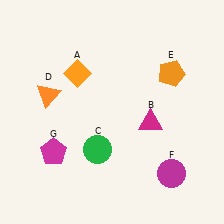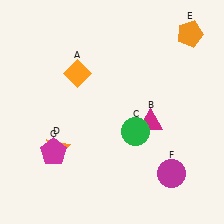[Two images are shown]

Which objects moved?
The objects that moved are: the green circle (C), the orange triangle (D), the orange pentagon (E).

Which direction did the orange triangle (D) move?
The orange triangle (D) moved down.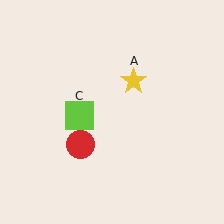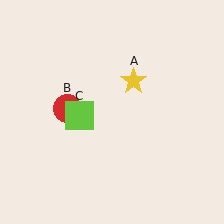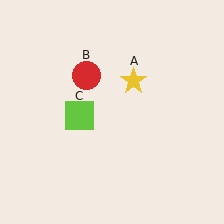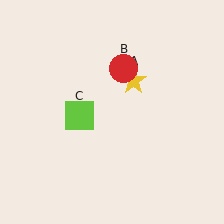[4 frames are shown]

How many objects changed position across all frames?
1 object changed position: red circle (object B).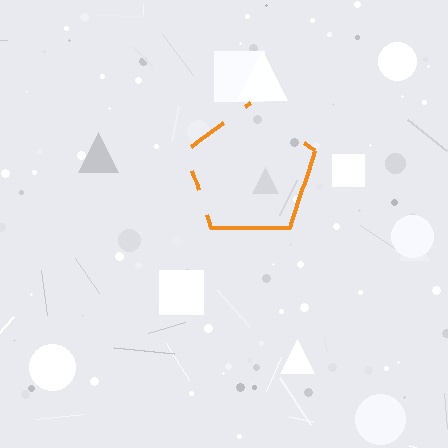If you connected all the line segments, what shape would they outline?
They would outline a pentagon.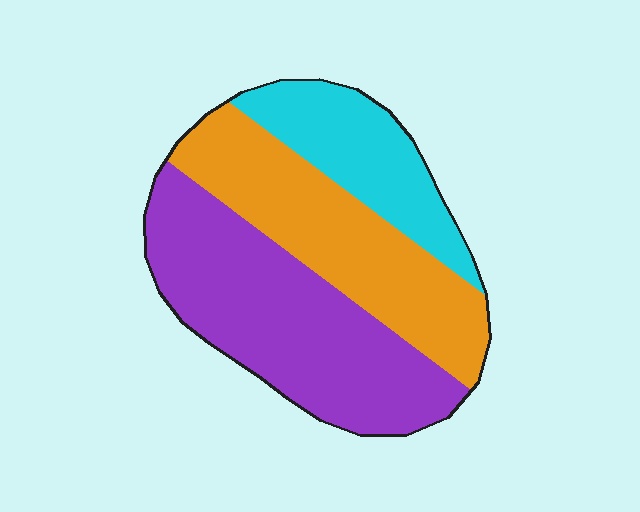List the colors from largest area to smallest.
From largest to smallest: purple, orange, cyan.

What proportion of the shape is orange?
Orange takes up about one third (1/3) of the shape.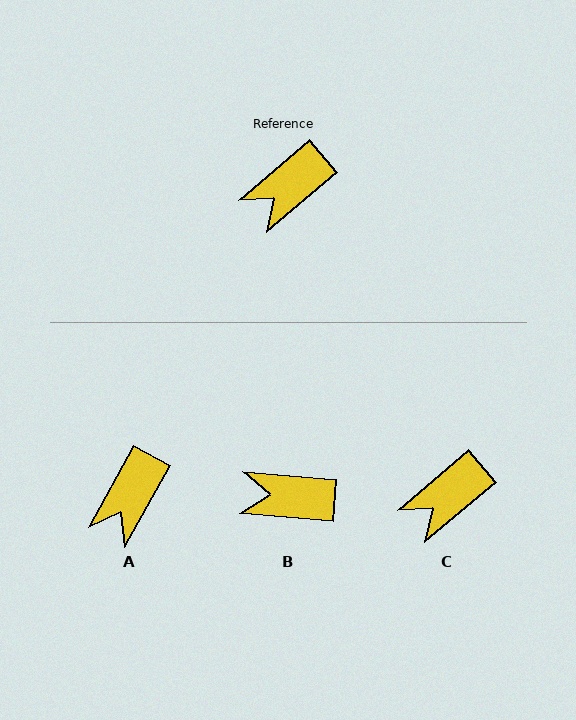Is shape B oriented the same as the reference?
No, it is off by about 45 degrees.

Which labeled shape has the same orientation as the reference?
C.